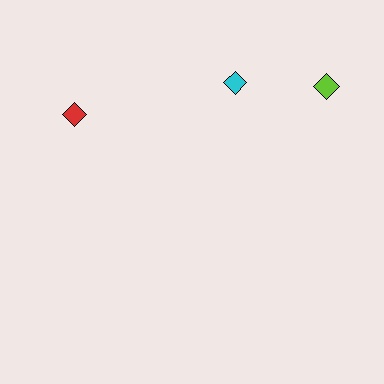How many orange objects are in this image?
There are no orange objects.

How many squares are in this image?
There are no squares.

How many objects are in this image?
There are 3 objects.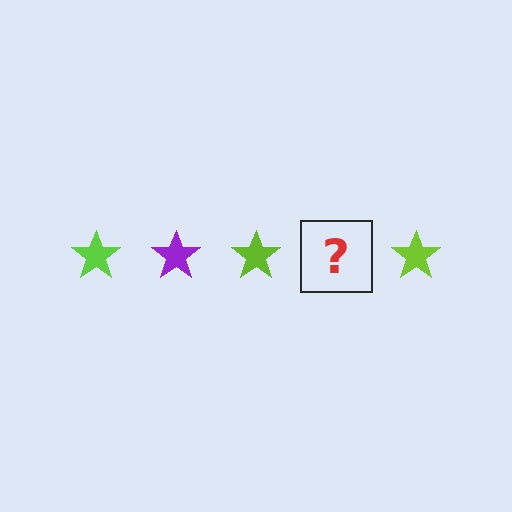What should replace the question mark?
The question mark should be replaced with a purple star.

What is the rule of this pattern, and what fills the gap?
The rule is that the pattern cycles through lime, purple stars. The gap should be filled with a purple star.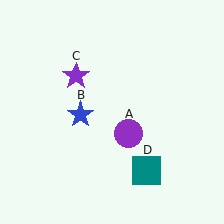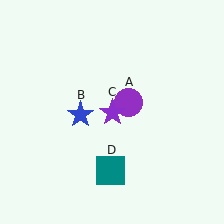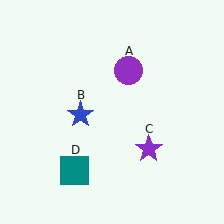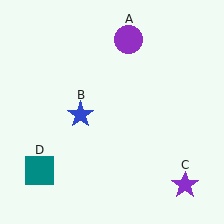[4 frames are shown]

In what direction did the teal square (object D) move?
The teal square (object D) moved left.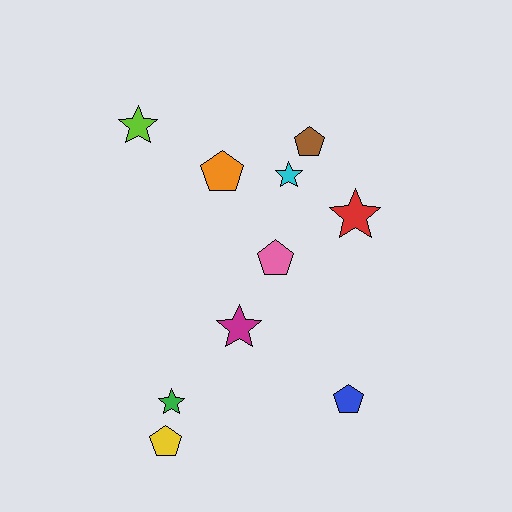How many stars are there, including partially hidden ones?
There are 5 stars.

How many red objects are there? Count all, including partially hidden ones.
There is 1 red object.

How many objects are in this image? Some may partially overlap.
There are 10 objects.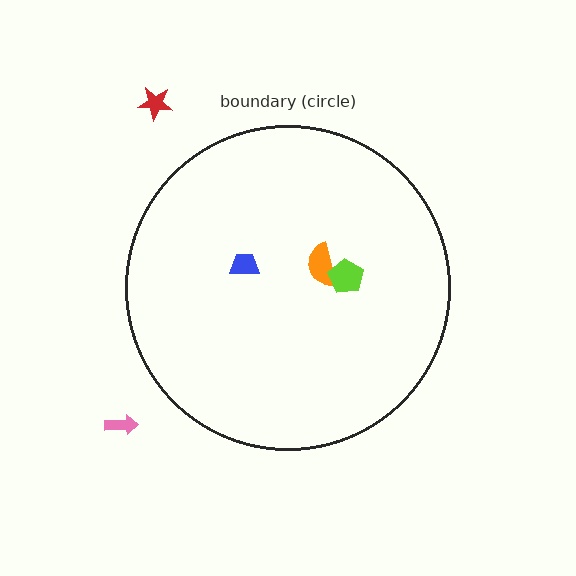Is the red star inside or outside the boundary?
Outside.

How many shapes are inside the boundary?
3 inside, 2 outside.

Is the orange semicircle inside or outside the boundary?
Inside.